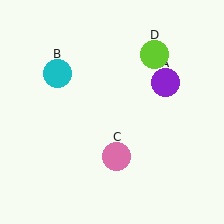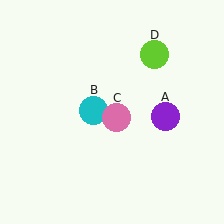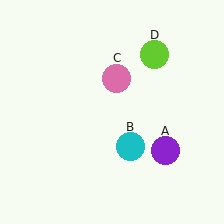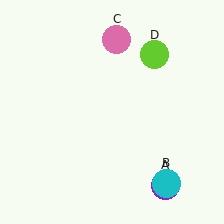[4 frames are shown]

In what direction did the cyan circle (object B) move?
The cyan circle (object B) moved down and to the right.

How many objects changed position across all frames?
3 objects changed position: purple circle (object A), cyan circle (object B), pink circle (object C).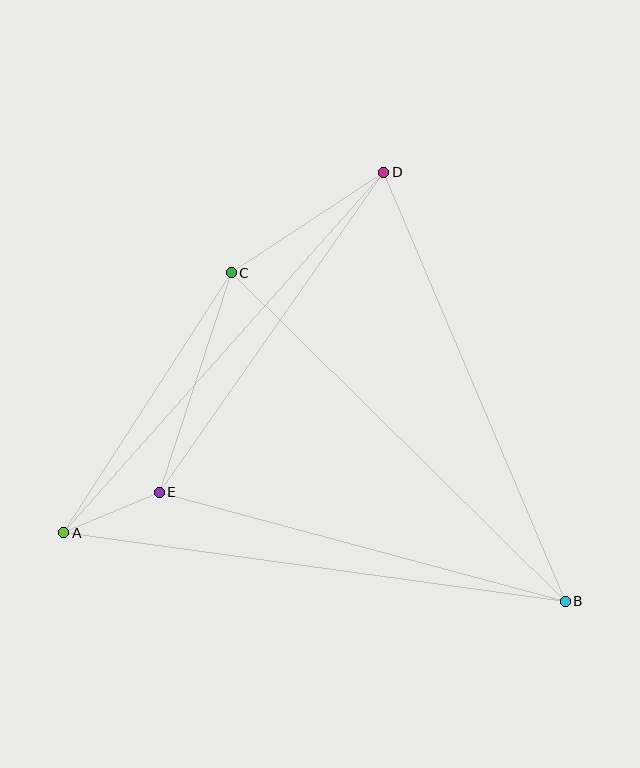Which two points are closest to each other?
Points A and E are closest to each other.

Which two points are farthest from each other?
Points A and B are farthest from each other.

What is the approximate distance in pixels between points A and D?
The distance between A and D is approximately 482 pixels.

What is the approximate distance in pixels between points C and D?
The distance between C and D is approximately 183 pixels.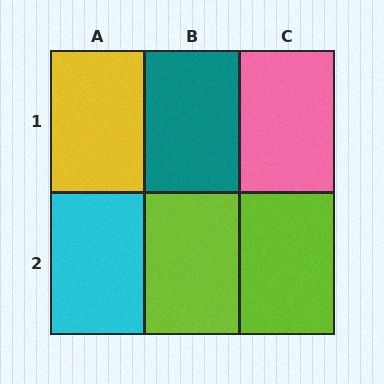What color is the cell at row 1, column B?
Teal.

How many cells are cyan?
1 cell is cyan.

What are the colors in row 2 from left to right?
Cyan, lime, lime.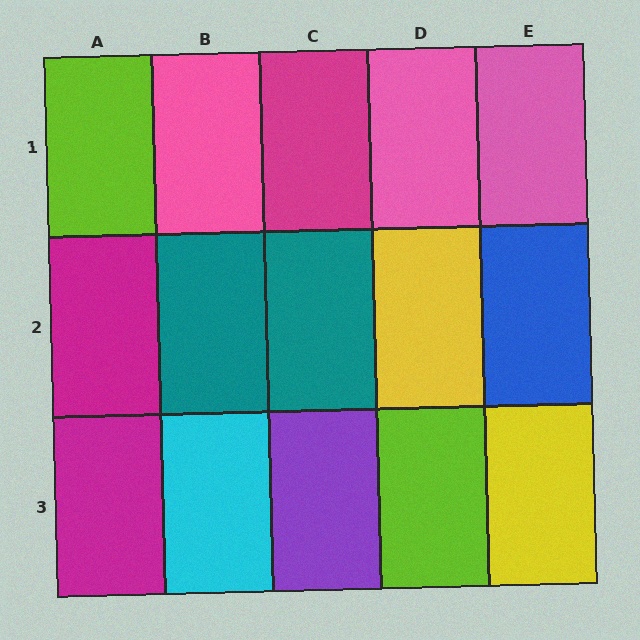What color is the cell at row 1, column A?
Lime.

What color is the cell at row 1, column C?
Magenta.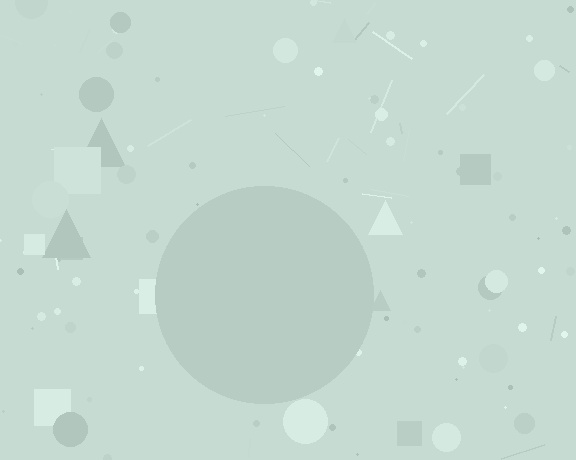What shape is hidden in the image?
A circle is hidden in the image.